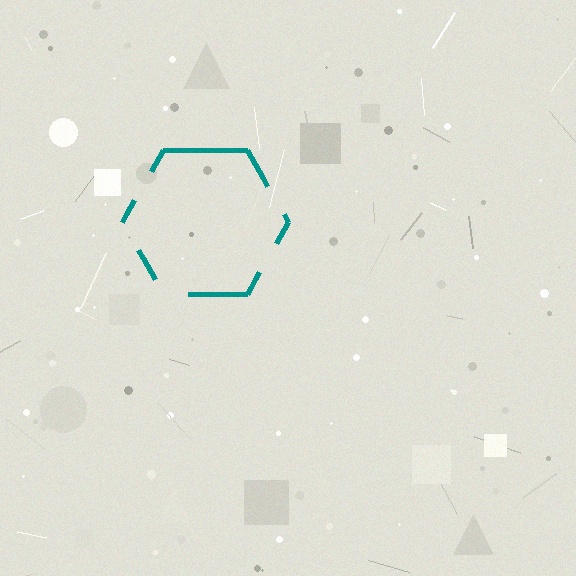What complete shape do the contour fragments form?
The contour fragments form a hexagon.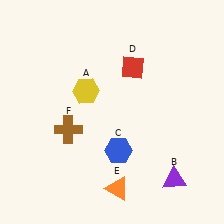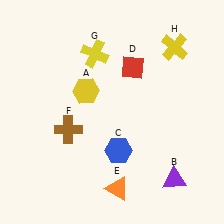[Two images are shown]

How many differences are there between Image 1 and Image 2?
There are 2 differences between the two images.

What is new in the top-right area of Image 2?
A yellow cross (H) was added in the top-right area of Image 2.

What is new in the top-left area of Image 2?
A yellow cross (G) was added in the top-left area of Image 2.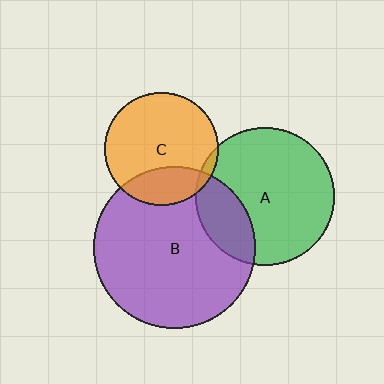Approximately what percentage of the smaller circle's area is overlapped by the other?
Approximately 25%.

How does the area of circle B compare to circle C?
Approximately 2.0 times.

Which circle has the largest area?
Circle B (purple).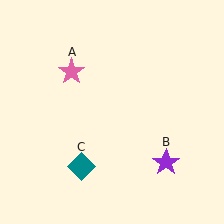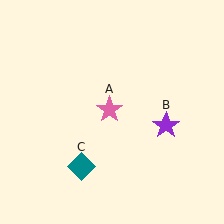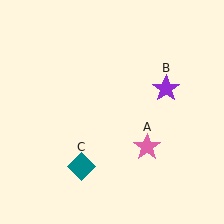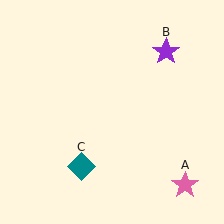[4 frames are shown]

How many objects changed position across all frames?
2 objects changed position: pink star (object A), purple star (object B).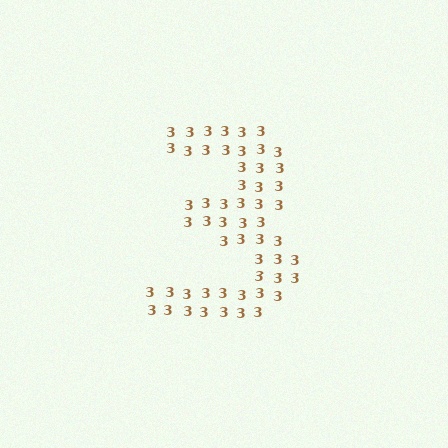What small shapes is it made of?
It is made of small digit 3's.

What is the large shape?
The large shape is the digit 3.